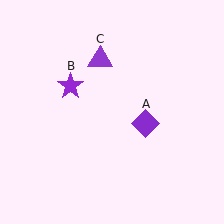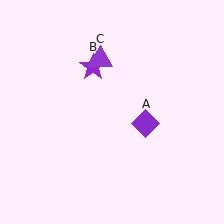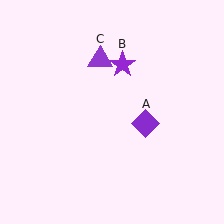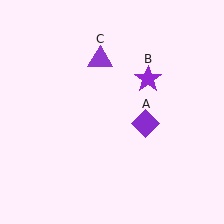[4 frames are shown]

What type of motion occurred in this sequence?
The purple star (object B) rotated clockwise around the center of the scene.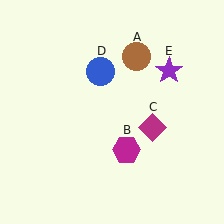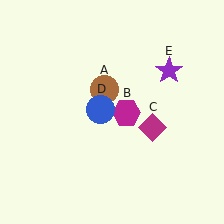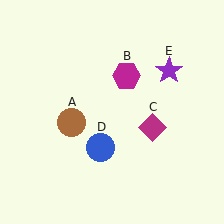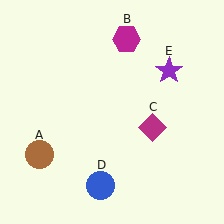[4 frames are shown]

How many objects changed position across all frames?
3 objects changed position: brown circle (object A), magenta hexagon (object B), blue circle (object D).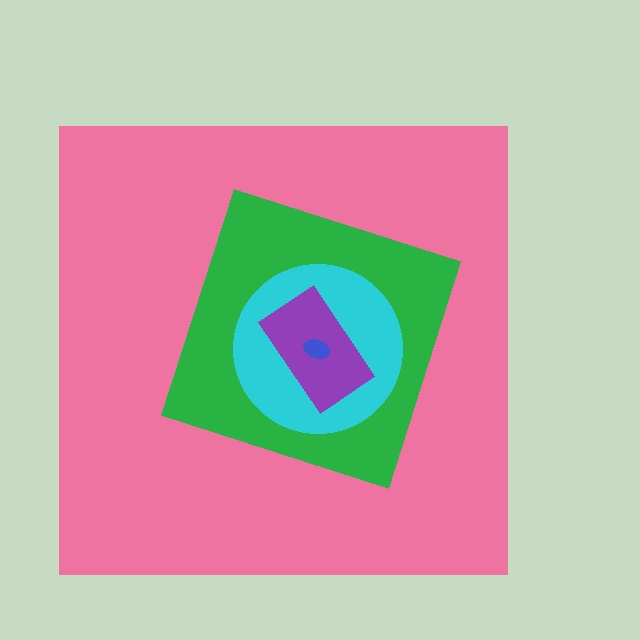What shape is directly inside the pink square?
The green diamond.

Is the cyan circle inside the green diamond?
Yes.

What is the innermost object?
The blue ellipse.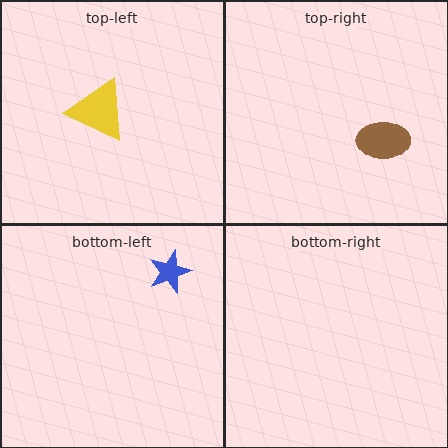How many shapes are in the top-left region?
1.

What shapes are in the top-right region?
The brown ellipse.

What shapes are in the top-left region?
The yellow triangle.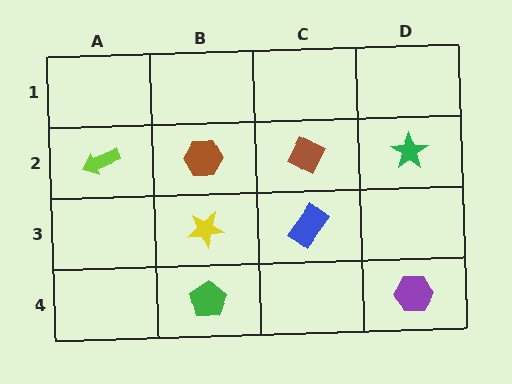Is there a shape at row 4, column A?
No, that cell is empty.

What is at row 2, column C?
A brown diamond.